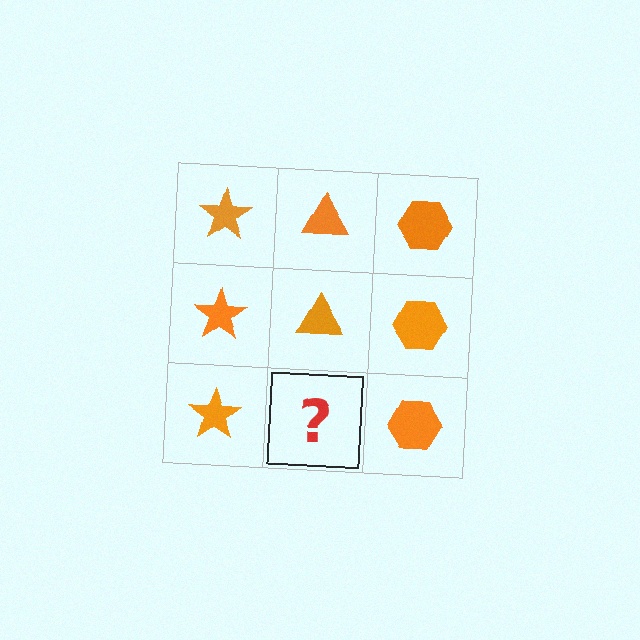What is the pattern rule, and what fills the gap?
The rule is that each column has a consistent shape. The gap should be filled with an orange triangle.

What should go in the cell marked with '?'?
The missing cell should contain an orange triangle.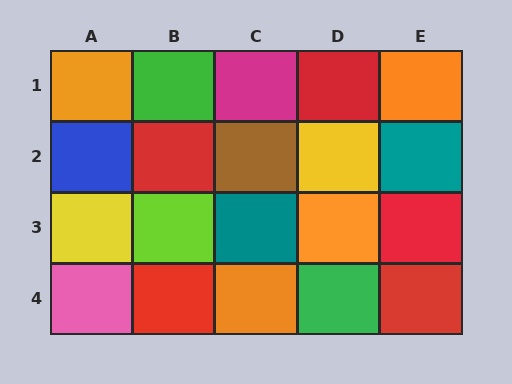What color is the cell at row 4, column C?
Orange.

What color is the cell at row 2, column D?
Yellow.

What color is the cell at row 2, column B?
Red.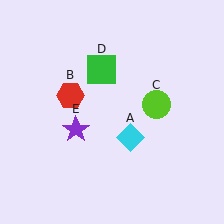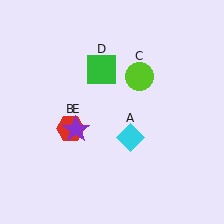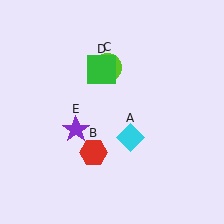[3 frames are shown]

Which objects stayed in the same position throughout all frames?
Cyan diamond (object A) and green square (object D) and purple star (object E) remained stationary.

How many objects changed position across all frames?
2 objects changed position: red hexagon (object B), lime circle (object C).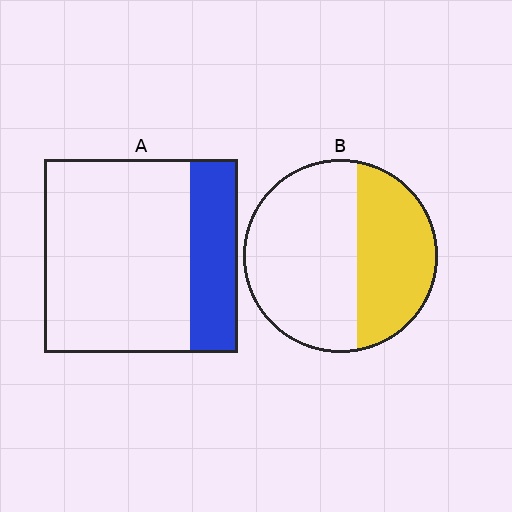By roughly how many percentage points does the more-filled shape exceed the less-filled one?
By roughly 15 percentage points (B over A).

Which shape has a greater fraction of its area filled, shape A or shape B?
Shape B.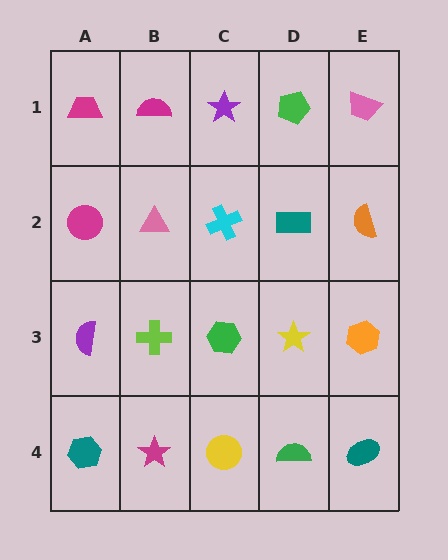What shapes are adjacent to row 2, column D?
A green pentagon (row 1, column D), a yellow star (row 3, column D), a cyan cross (row 2, column C), an orange semicircle (row 2, column E).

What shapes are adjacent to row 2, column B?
A magenta semicircle (row 1, column B), a lime cross (row 3, column B), a magenta circle (row 2, column A), a cyan cross (row 2, column C).